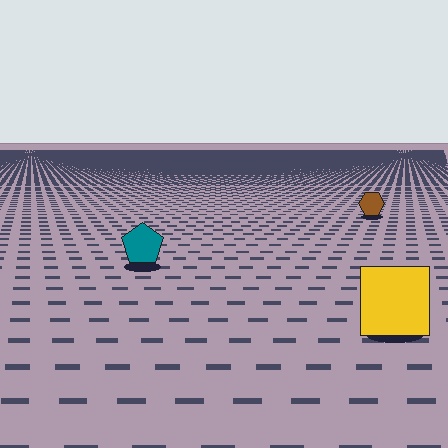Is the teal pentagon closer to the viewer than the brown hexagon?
Yes. The teal pentagon is closer — you can tell from the texture gradient: the ground texture is coarser near it.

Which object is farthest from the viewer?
The brown hexagon is farthest from the viewer. It appears smaller and the ground texture around it is denser.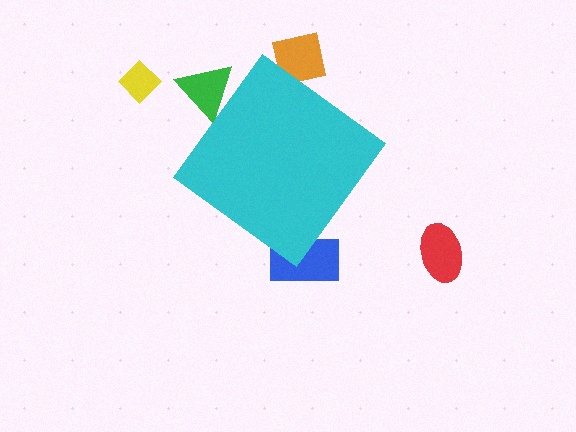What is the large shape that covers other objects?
A cyan diamond.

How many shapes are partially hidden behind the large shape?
3 shapes are partially hidden.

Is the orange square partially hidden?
Yes, the orange square is partially hidden behind the cyan diamond.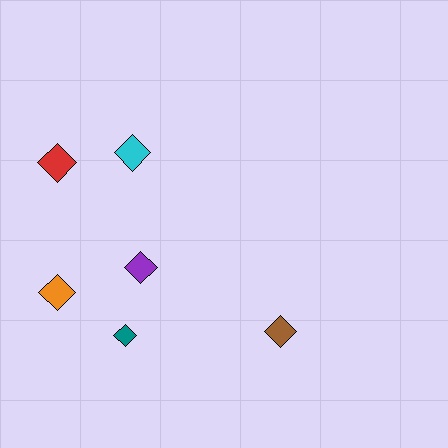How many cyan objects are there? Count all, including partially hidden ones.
There is 1 cyan object.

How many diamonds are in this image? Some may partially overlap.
There are 6 diamonds.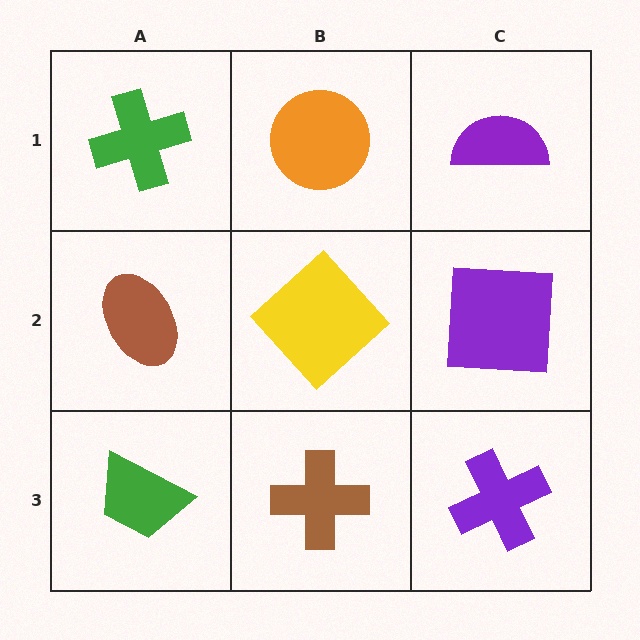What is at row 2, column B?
A yellow diamond.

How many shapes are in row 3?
3 shapes.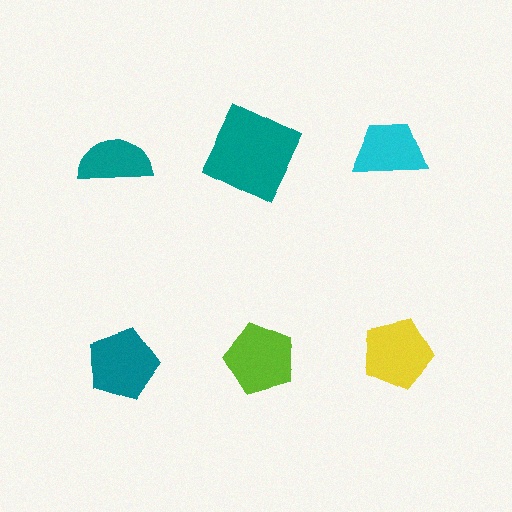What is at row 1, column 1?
A teal semicircle.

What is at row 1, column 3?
A cyan trapezoid.